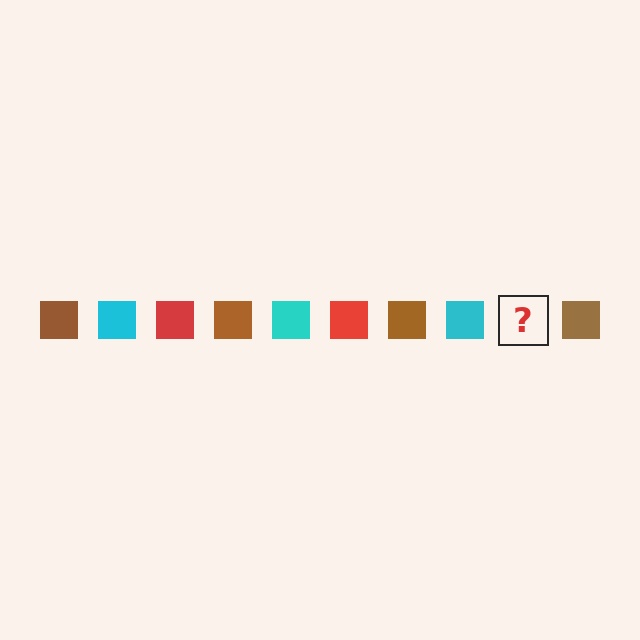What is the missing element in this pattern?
The missing element is a red square.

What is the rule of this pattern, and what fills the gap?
The rule is that the pattern cycles through brown, cyan, red squares. The gap should be filled with a red square.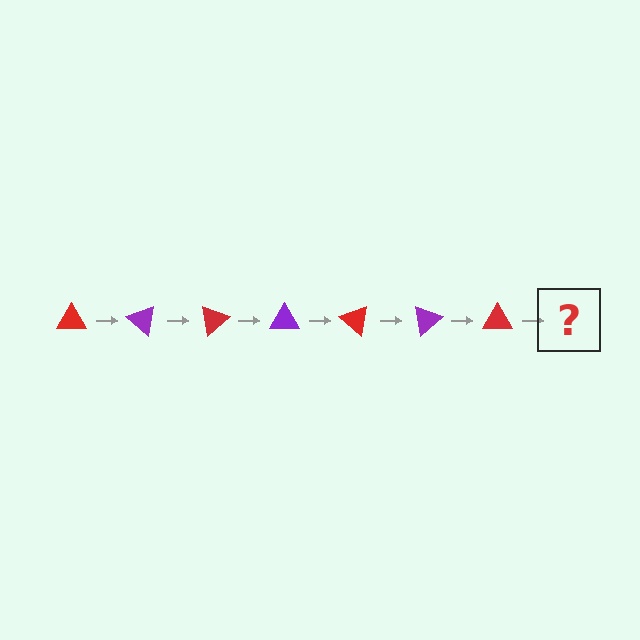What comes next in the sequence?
The next element should be a purple triangle, rotated 280 degrees from the start.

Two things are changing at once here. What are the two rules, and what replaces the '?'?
The two rules are that it rotates 40 degrees each step and the color cycles through red and purple. The '?' should be a purple triangle, rotated 280 degrees from the start.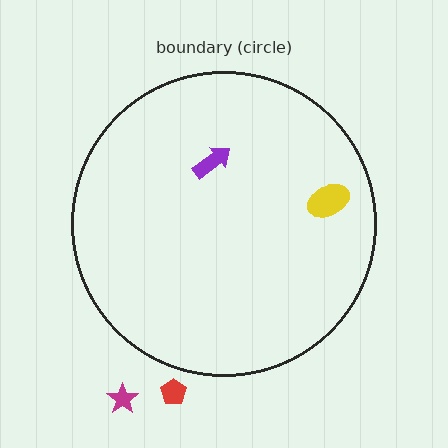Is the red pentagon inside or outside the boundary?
Outside.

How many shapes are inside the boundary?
2 inside, 2 outside.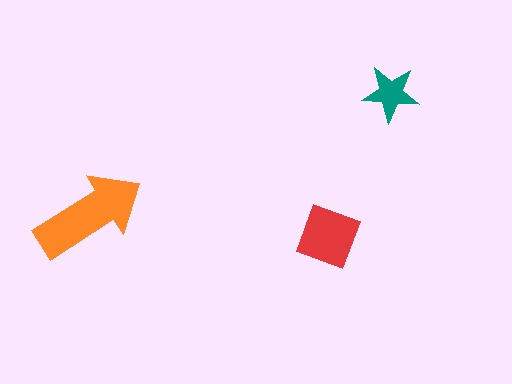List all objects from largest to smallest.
The orange arrow, the red square, the teal star.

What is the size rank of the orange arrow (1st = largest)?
1st.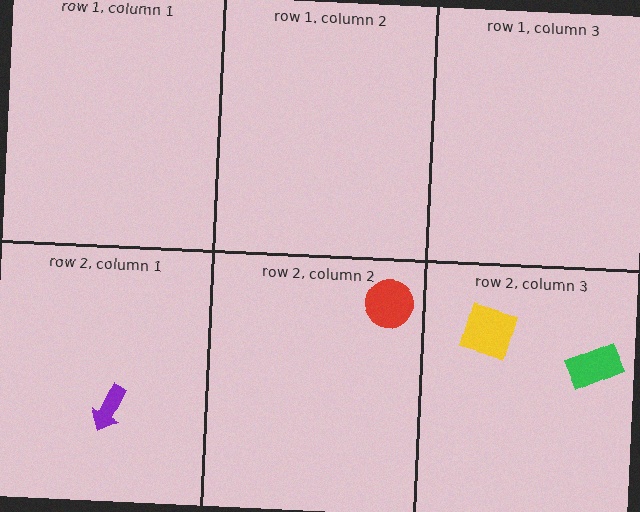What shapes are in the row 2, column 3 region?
The yellow diamond, the green rectangle.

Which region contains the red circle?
The row 2, column 2 region.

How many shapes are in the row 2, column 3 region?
2.